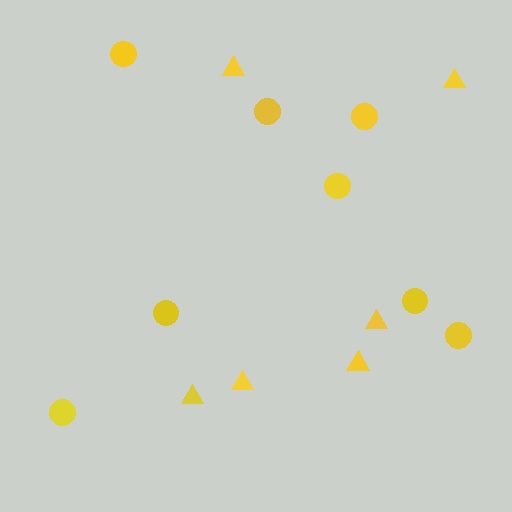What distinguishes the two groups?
There are 2 groups: one group of triangles (6) and one group of circles (8).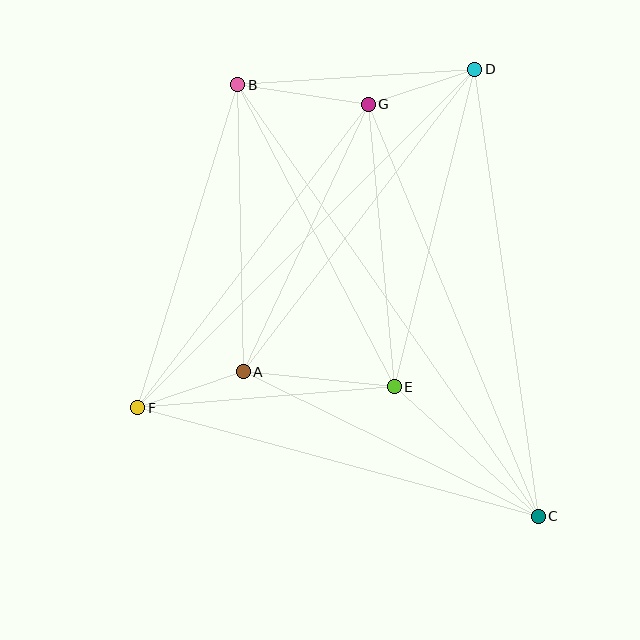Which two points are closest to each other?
Points A and F are closest to each other.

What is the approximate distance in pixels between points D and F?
The distance between D and F is approximately 477 pixels.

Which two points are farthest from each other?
Points B and C are farthest from each other.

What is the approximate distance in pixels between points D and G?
The distance between D and G is approximately 112 pixels.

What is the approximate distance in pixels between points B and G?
The distance between B and G is approximately 132 pixels.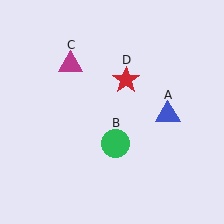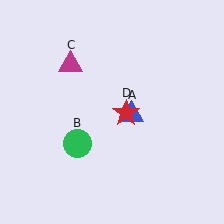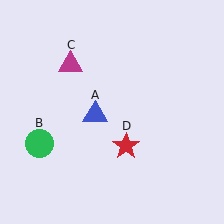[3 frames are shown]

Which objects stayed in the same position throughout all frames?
Magenta triangle (object C) remained stationary.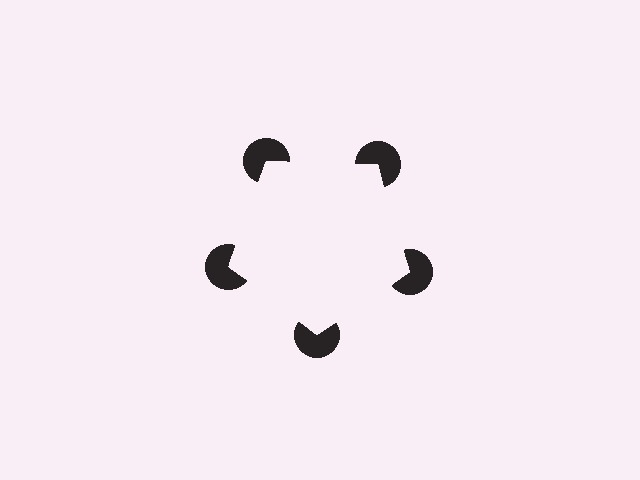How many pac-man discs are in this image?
There are 5 — one at each vertex of the illusory pentagon.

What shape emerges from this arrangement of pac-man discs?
An illusory pentagon — its edges are inferred from the aligned wedge cuts in the pac-man discs, not physically drawn.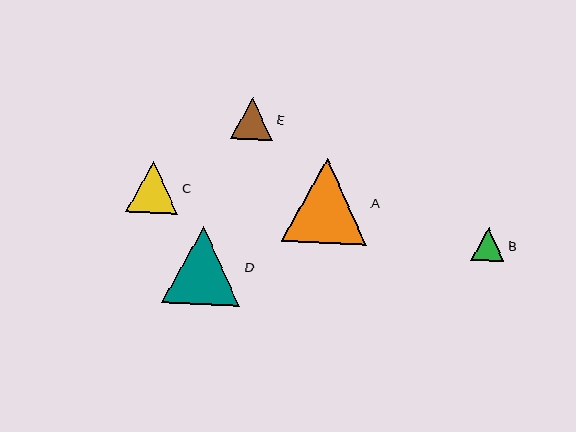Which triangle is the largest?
Triangle A is the largest with a size of approximately 85 pixels.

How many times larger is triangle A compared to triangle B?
Triangle A is approximately 2.6 times the size of triangle B.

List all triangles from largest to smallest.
From largest to smallest: A, D, C, E, B.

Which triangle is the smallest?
Triangle B is the smallest with a size of approximately 33 pixels.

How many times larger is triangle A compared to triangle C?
Triangle A is approximately 1.6 times the size of triangle C.